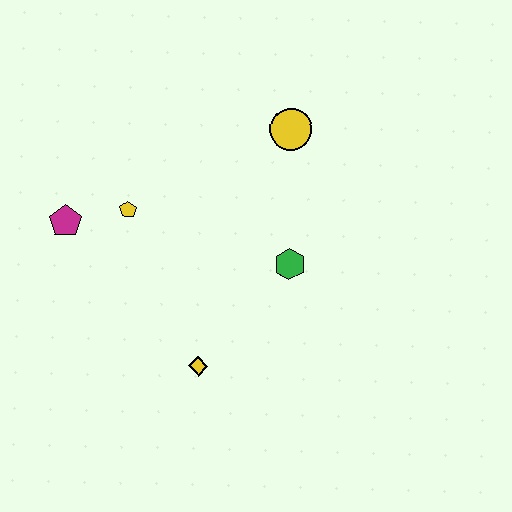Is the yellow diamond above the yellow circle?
No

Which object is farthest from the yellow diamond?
The yellow circle is farthest from the yellow diamond.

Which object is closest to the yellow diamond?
The green hexagon is closest to the yellow diamond.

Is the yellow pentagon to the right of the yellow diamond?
No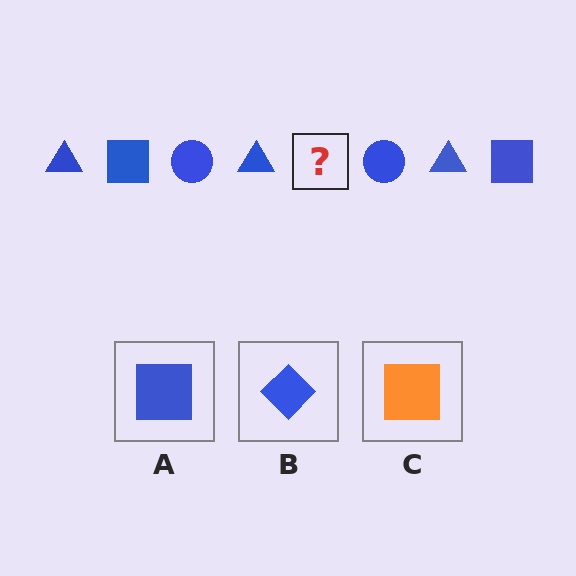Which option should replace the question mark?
Option A.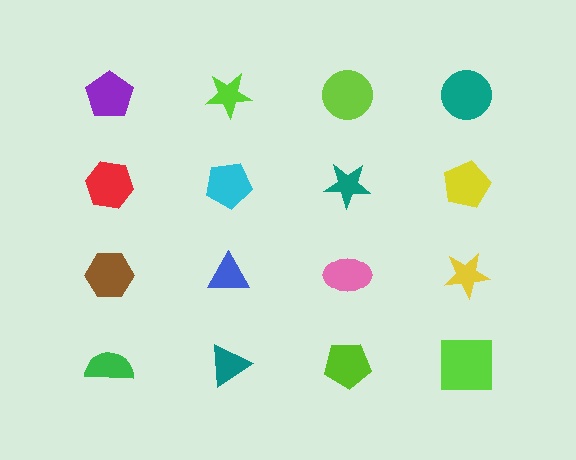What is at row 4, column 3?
A lime pentagon.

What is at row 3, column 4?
A yellow star.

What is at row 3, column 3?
A pink ellipse.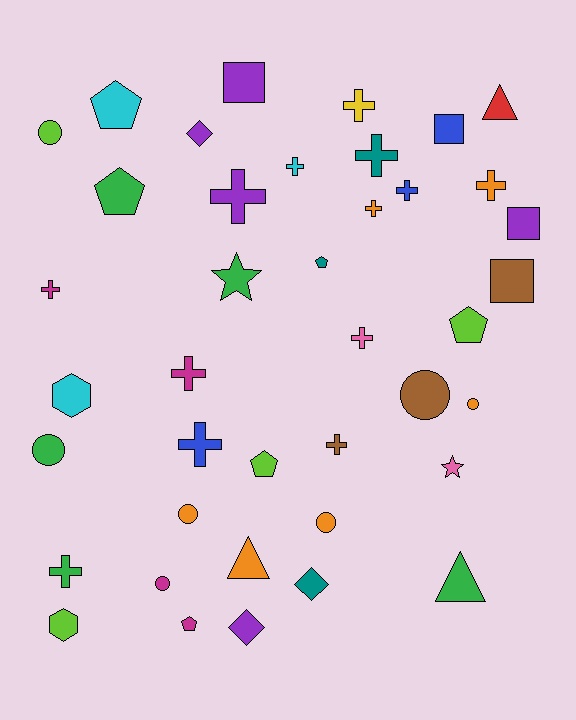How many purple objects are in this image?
There are 5 purple objects.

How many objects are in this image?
There are 40 objects.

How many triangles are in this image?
There are 3 triangles.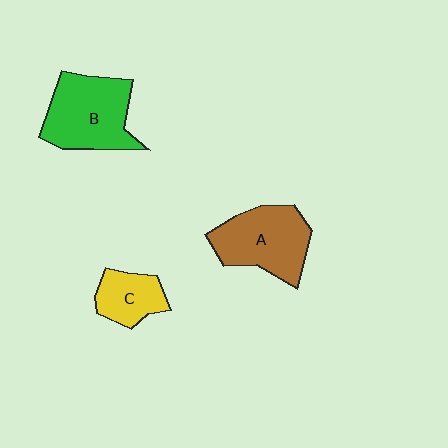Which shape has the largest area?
Shape B (green).